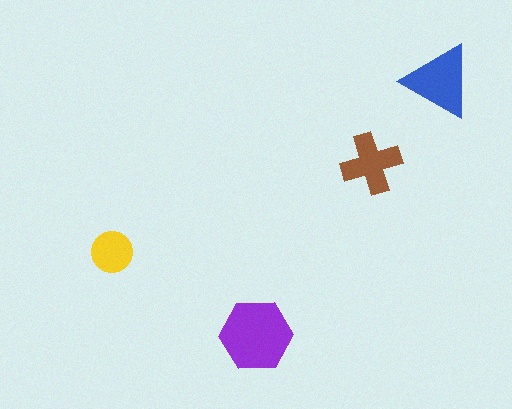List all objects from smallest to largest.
The yellow circle, the brown cross, the blue triangle, the purple hexagon.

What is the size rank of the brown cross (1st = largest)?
3rd.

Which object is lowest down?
The purple hexagon is bottommost.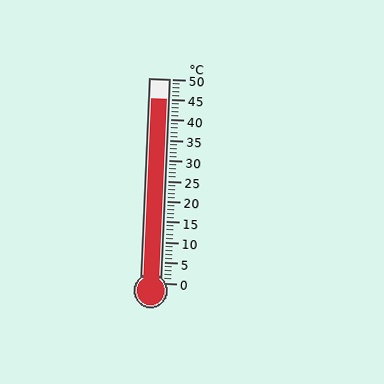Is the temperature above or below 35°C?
The temperature is above 35°C.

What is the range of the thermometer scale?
The thermometer scale ranges from 0°C to 50°C.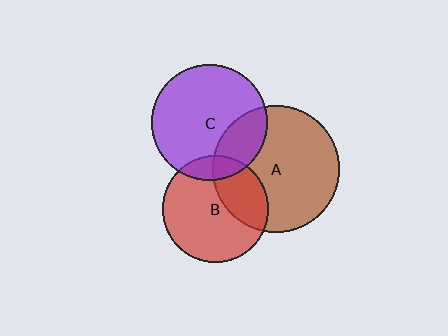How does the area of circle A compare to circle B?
Approximately 1.4 times.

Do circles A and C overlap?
Yes.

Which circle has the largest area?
Circle A (brown).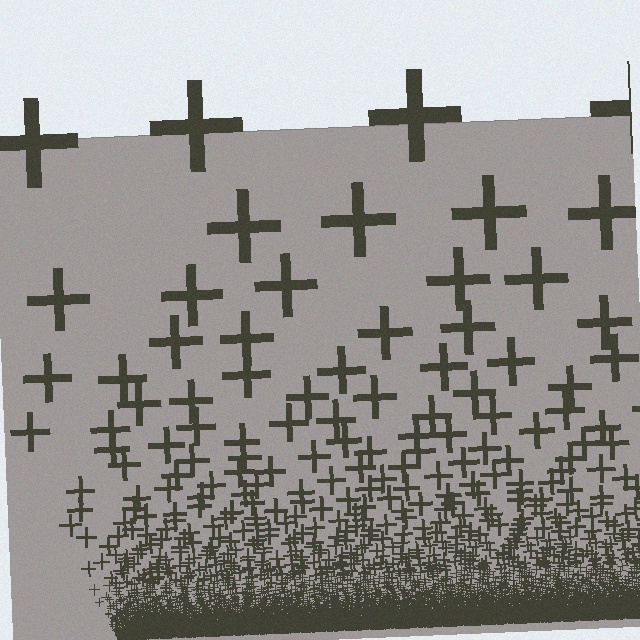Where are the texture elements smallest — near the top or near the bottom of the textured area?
Near the bottom.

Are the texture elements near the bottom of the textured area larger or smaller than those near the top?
Smaller. The gradient is inverted — elements near the bottom are smaller and denser.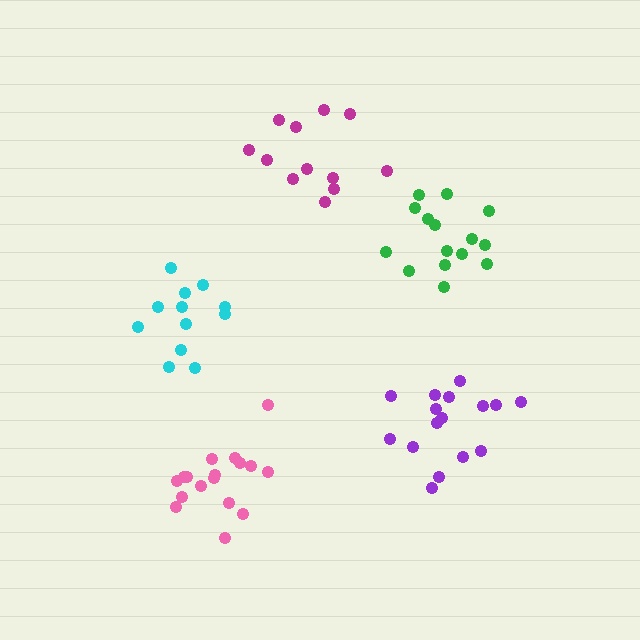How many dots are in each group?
Group 1: 16 dots, Group 2: 12 dots, Group 3: 12 dots, Group 4: 16 dots, Group 5: 17 dots (73 total).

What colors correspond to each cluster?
The clusters are colored: green, magenta, cyan, purple, pink.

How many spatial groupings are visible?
There are 5 spatial groupings.